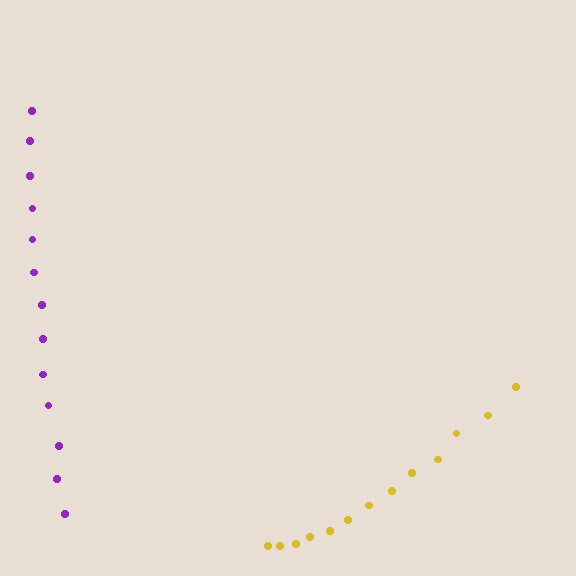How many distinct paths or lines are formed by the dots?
There are 2 distinct paths.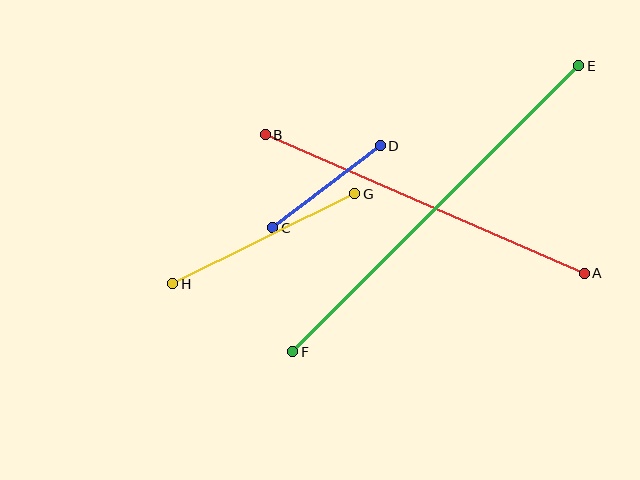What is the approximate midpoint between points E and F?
The midpoint is at approximately (436, 209) pixels.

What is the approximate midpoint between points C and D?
The midpoint is at approximately (326, 187) pixels.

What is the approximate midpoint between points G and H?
The midpoint is at approximately (264, 239) pixels.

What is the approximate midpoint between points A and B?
The midpoint is at approximately (425, 204) pixels.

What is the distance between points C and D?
The distance is approximately 135 pixels.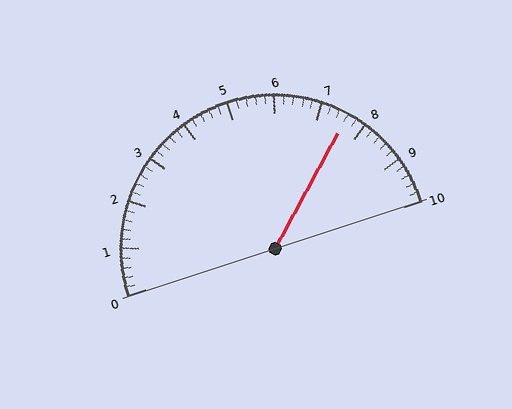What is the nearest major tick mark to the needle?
The nearest major tick mark is 8.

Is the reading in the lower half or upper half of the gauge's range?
The reading is in the upper half of the range (0 to 10).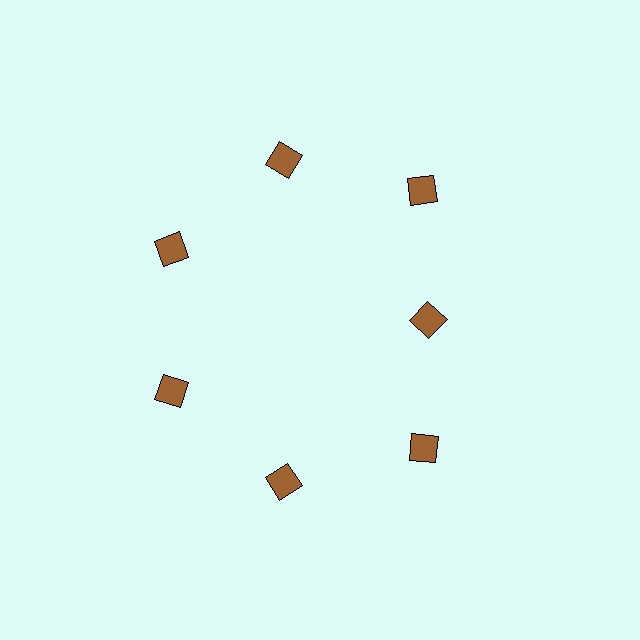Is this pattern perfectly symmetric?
No. The 7 brown squares are arranged in a ring, but one element near the 3 o'clock position is pulled inward toward the center, breaking the 7-fold rotational symmetry.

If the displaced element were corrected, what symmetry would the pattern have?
It would have 7-fold rotational symmetry — the pattern would map onto itself every 51 degrees.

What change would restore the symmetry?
The symmetry would be restored by moving it outward, back onto the ring so that all 7 squares sit at equal angles and equal distance from the center.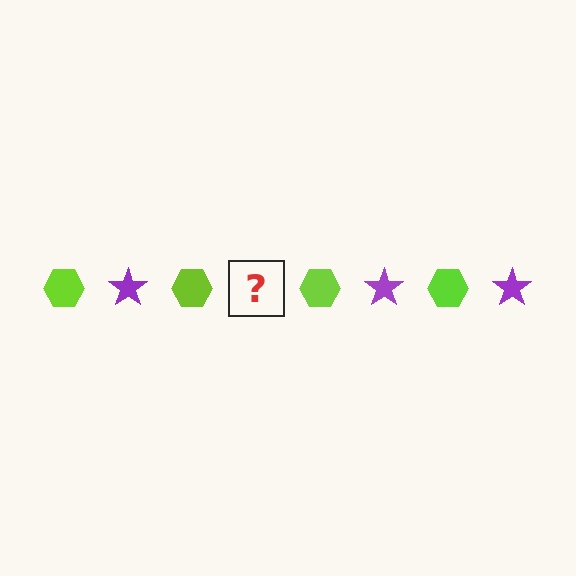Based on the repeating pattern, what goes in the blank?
The blank should be a purple star.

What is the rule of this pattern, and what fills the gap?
The rule is that the pattern alternates between lime hexagon and purple star. The gap should be filled with a purple star.